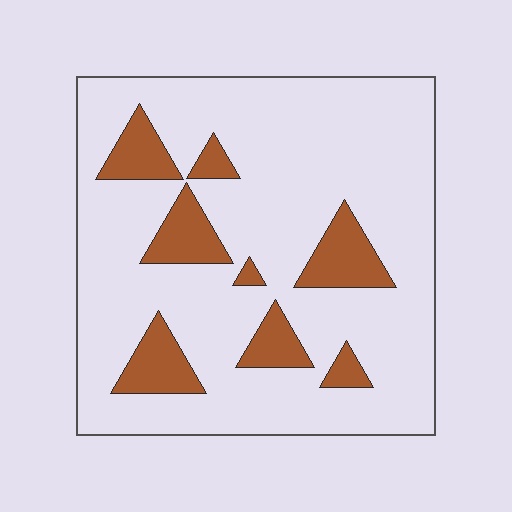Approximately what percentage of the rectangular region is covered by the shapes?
Approximately 15%.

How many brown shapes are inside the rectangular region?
8.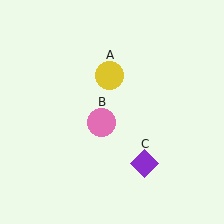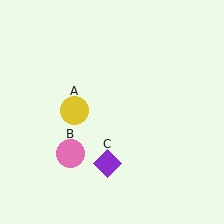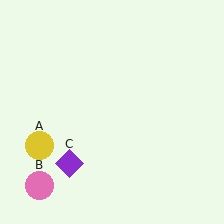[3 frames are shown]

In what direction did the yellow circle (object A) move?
The yellow circle (object A) moved down and to the left.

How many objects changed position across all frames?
3 objects changed position: yellow circle (object A), pink circle (object B), purple diamond (object C).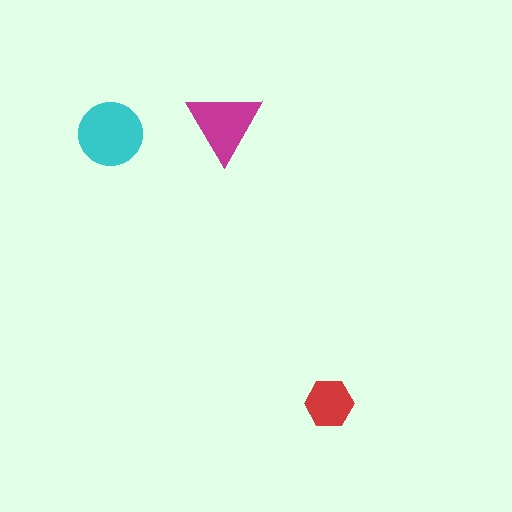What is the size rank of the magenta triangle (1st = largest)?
2nd.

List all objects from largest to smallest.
The cyan circle, the magenta triangle, the red hexagon.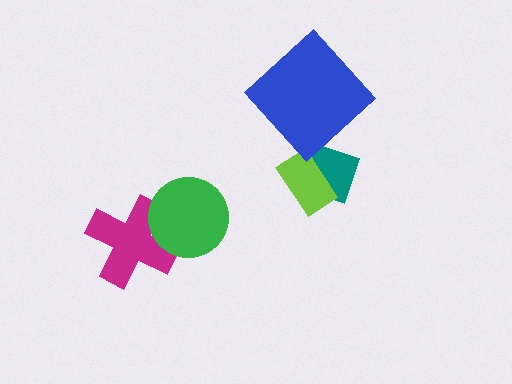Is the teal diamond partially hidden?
Yes, it is partially covered by another shape.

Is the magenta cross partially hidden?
Yes, it is partially covered by another shape.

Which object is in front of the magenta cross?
The green circle is in front of the magenta cross.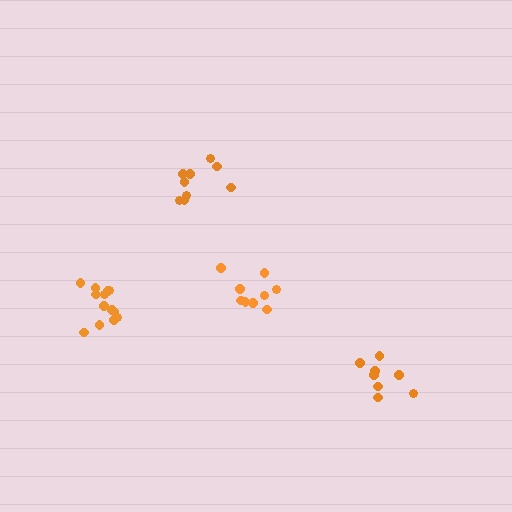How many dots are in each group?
Group 1: 13 dots, Group 2: 9 dots, Group 3: 9 dots, Group 4: 8 dots (39 total).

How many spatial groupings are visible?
There are 4 spatial groupings.